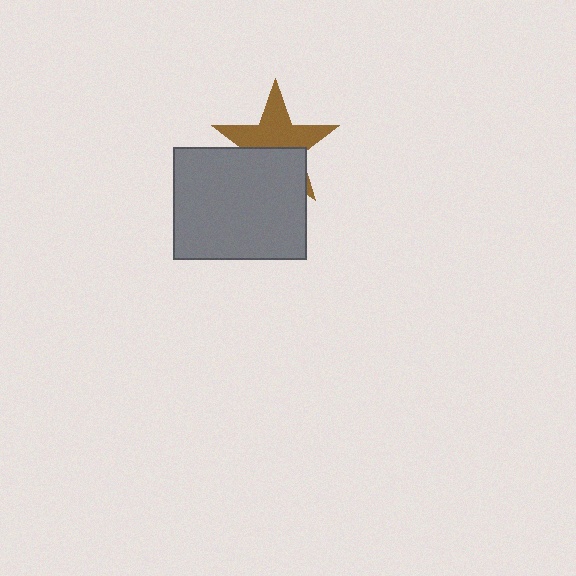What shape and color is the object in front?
The object in front is a gray rectangle.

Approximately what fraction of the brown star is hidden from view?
Roughly 43% of the brown star is hidden behind the gray rectangle.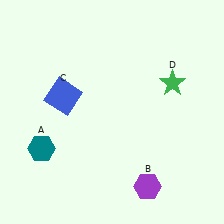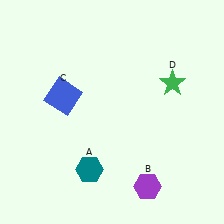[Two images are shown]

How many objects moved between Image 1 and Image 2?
1 object moved between the two images.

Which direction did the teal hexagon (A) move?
The teal hexagon (A) moved right.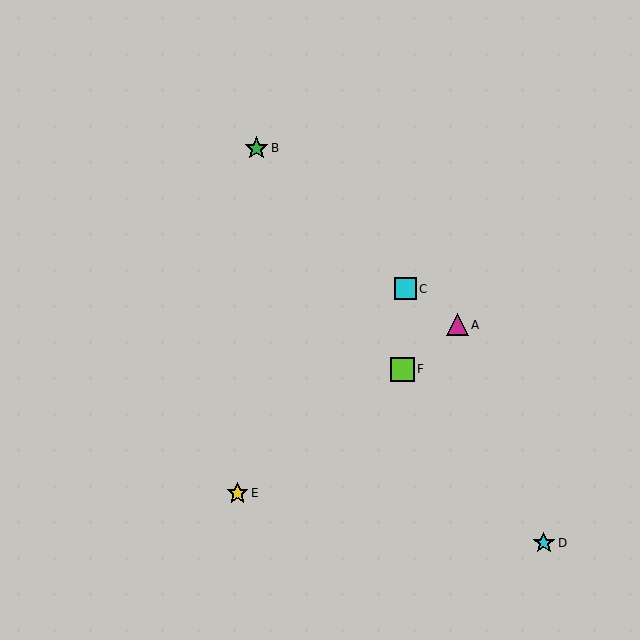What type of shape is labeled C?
Shape C is a cyan square.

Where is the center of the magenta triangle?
The center of the magenta triangle is at (458, 325).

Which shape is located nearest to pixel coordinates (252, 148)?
The green star (labeled B) at (257, 148) is nearest to that location.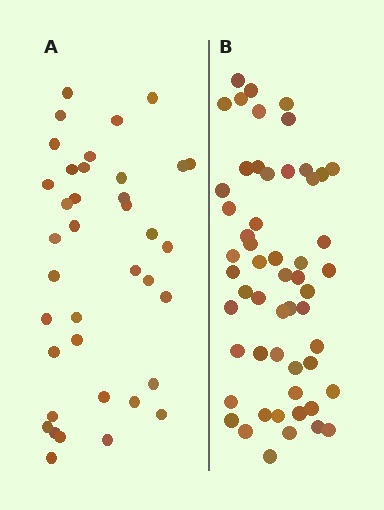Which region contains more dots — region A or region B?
Region B (the right region) has more dots.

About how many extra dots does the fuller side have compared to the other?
Region B has approximately 15 more dots than region A.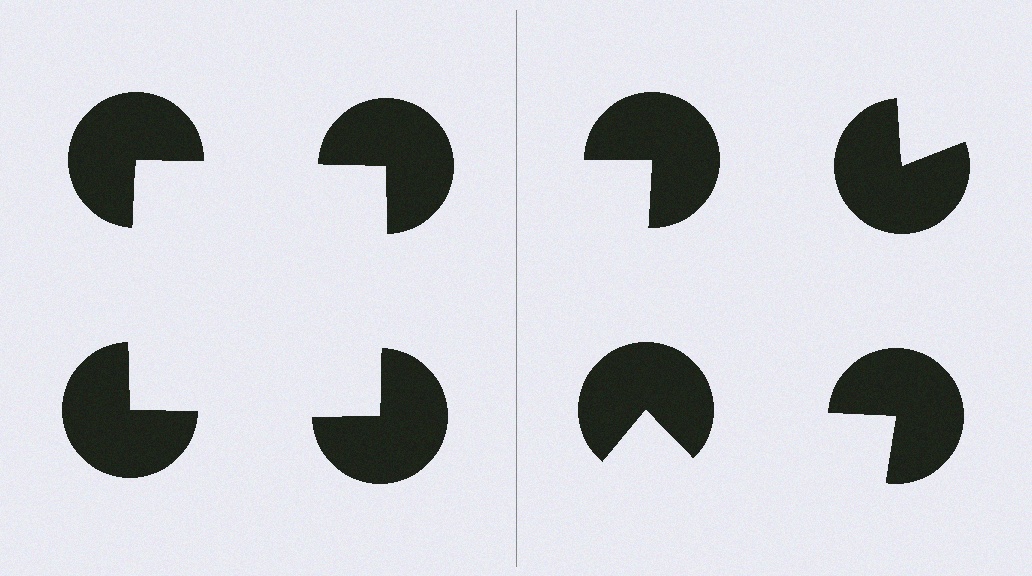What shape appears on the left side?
An illusory square.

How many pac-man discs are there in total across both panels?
8 — 4 on each side.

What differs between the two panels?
The pac-man discs are positioned identically on both sides; only the wedge orientations differ. On the left they align to a square; on the right they are misaligned.